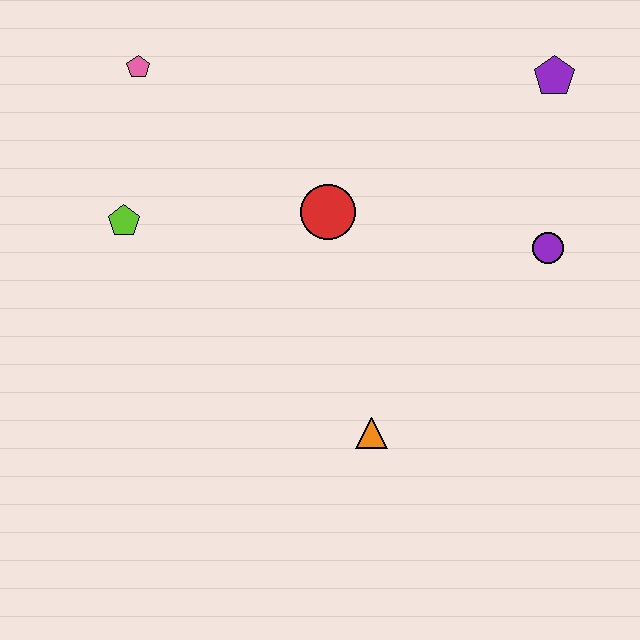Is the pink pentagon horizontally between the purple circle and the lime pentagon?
Yes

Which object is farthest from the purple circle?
The pink pentagon is farthest from the purple circle.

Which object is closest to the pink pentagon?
The lime pentagon is closest to the pink pentagon.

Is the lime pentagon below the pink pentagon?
Yes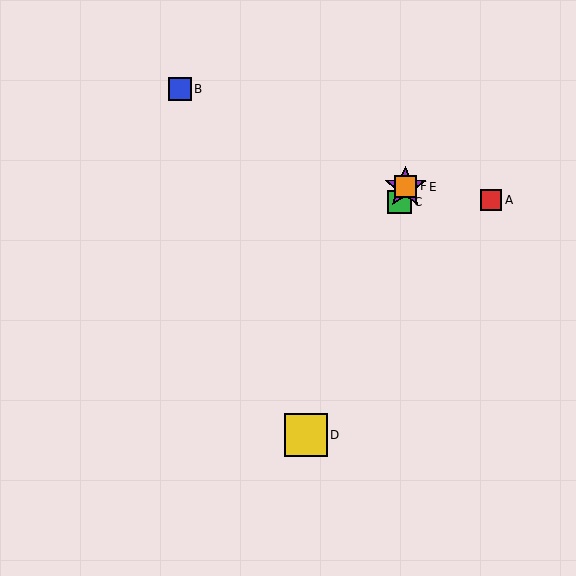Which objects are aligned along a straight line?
Objects C, D, E, F are aligned along a straight line.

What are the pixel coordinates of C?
Object C is at (399, 202).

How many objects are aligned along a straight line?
4 objects (C, D, E, F) are aligned along a straight line.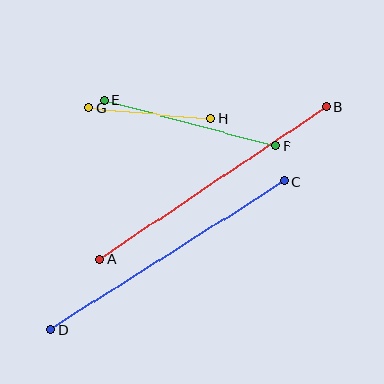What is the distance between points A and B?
The distance is approximately 273 pixels.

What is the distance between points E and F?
The distance is approximately 177 pixels.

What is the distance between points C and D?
The distance is approximately 277 pixels.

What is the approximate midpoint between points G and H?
The midpoint is at approximately (150, 113) pixels.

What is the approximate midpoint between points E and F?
The midpoint is at approximately (190, 123) pixels.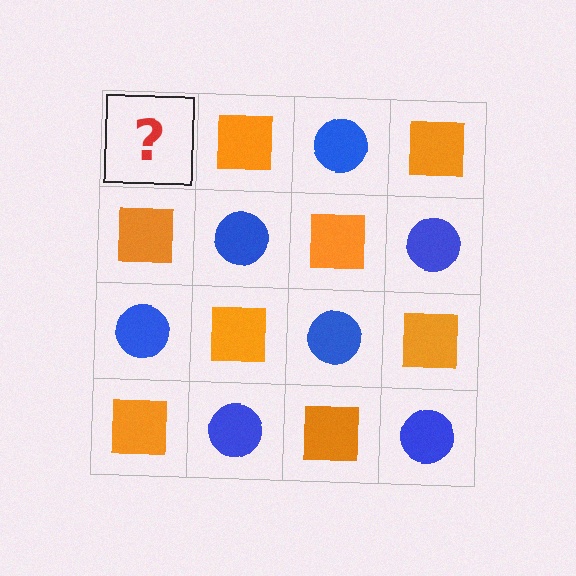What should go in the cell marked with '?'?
The missing cell should contain a blue circle.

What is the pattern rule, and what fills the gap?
The rule is that it alternates blue circle and orange square in a checkerboard pattern. The gap should be filled with a blue circle.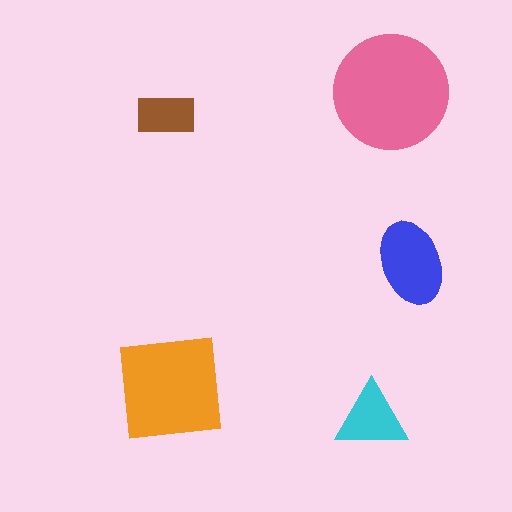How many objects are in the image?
There are 5 objects in the image.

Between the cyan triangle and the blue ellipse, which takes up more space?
The blue ellipse.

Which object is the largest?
The pink circle.